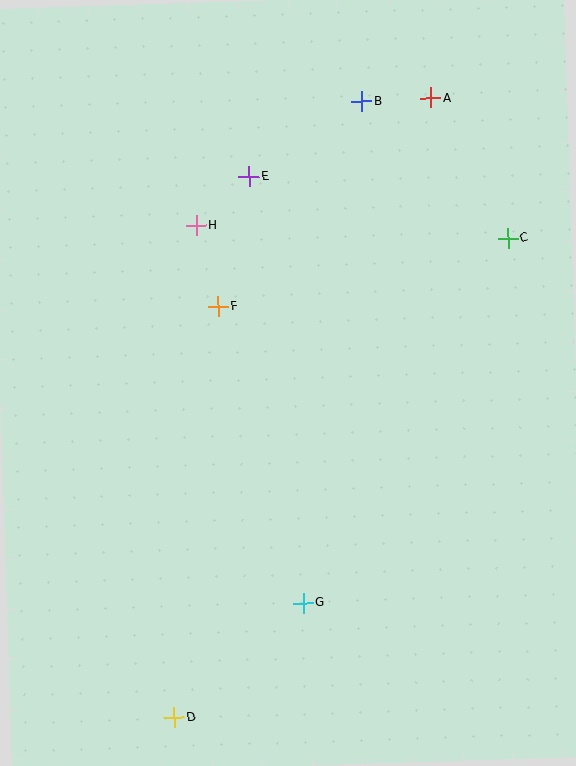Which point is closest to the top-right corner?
Point A is closest to the top-right corner.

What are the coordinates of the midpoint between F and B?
The midpoint between F and B is at (290, 204).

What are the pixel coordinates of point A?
Point A is at (431, 98).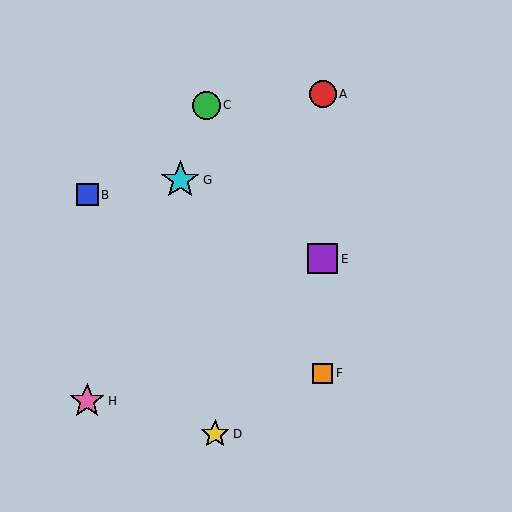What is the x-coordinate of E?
Object E is at x≈323.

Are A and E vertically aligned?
Yes, both are at x≈323.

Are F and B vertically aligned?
No, F is at x≈323 and B is at x≈87.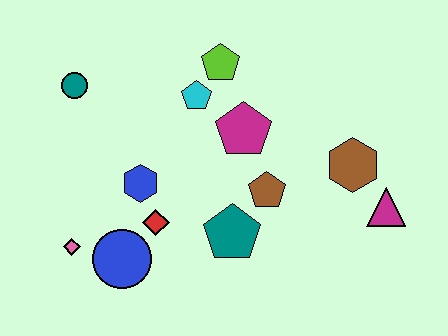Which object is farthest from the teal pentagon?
The teal circle is farthest from the teal pentagon.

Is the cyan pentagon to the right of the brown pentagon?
No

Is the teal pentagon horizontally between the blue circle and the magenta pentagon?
Yes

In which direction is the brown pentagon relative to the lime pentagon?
The brown pentagon is below the lime pentagon.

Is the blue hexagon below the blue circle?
No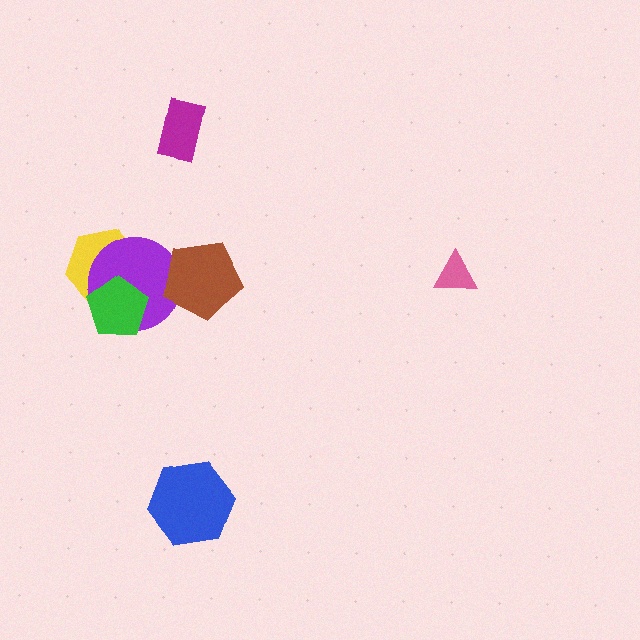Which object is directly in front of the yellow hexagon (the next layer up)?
The purple circle is directly in front of the yellow hexagon.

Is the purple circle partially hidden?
Yes, it is partially covered by another shape.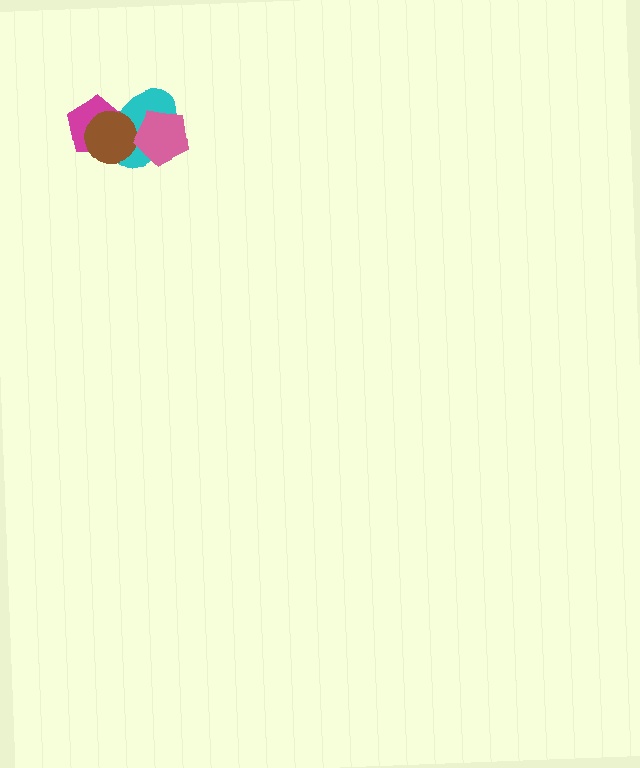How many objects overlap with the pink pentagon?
1 object overlaps with the pink pentagon.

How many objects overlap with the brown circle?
2 objects overlap with the brown circle.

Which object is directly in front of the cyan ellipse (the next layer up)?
The brown circle is directly in front of the cyan ellipse.